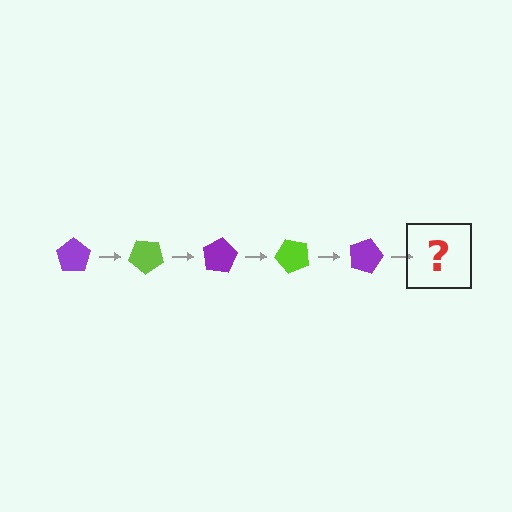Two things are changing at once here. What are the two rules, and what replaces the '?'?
The two rules are that it rotates 40 degrees each step and the color cycles through purple and lime. The '?' should be a lime pentagon, rotated 200 degrees from the start.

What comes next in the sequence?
The next element should be a lime pentagon, rotated 200 degrees from the start.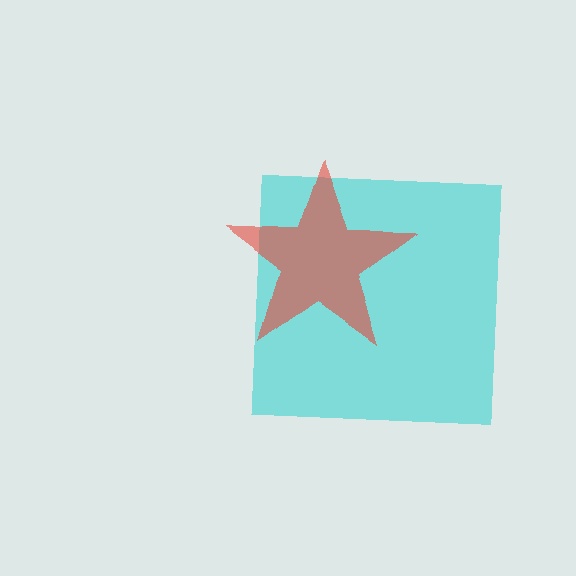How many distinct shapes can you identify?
There are 2 distinct shapes: a cyan square, a red star.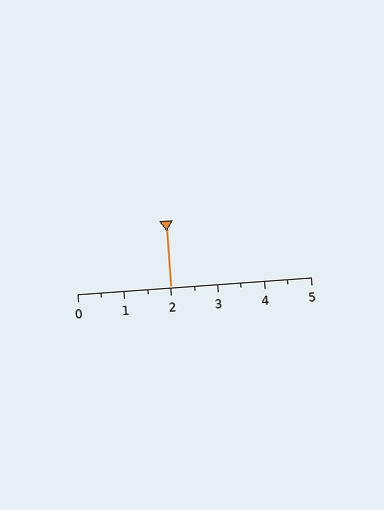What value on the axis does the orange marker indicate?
The marker indicates approximately 2.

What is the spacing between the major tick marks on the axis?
The major ticks are spaced 1 apart.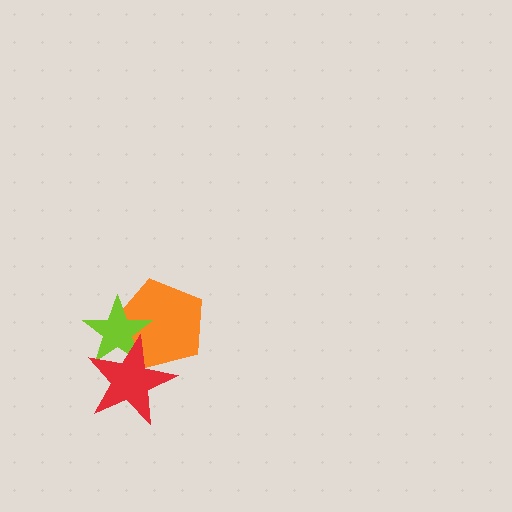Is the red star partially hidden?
No, no other shape covers it.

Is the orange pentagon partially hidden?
Yes, it is partially covered by another shape.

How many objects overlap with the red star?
2 objects overlap with the red star.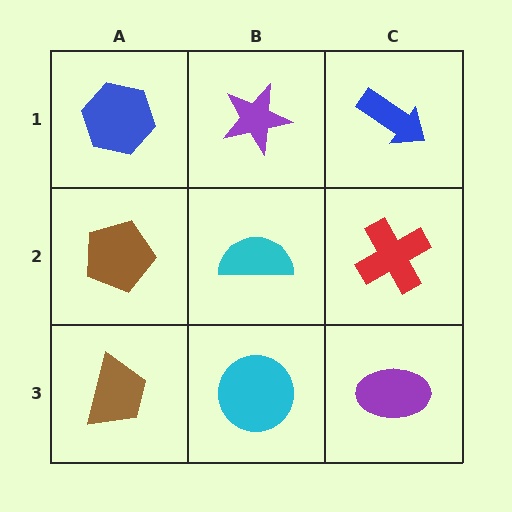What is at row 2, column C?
A red cross.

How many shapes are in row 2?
3 shapes.